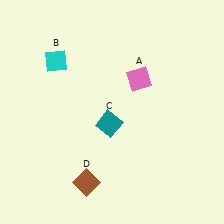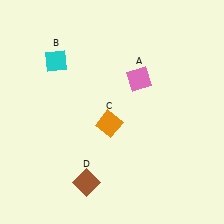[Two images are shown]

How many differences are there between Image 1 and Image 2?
There is 1 difference between the two images.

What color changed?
The diamond (C) changed from teal in Image 1 to orange in Image 2.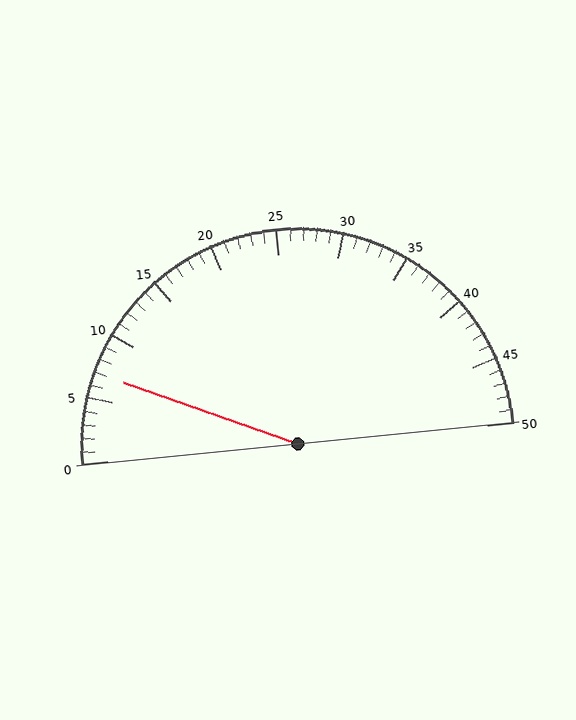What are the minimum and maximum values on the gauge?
The gauge ranges from 0 to 50.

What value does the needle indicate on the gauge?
The needle indicates approximately 7.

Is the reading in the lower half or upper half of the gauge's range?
The reading is in the lower half of the range (0 to 50).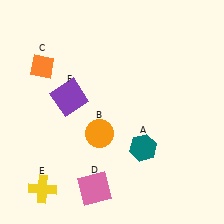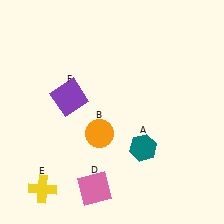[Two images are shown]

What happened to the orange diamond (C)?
The orange diamond (C) was removed in Image 2. It was in the top-left area of Image 1.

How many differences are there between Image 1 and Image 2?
There is 1 difference between the two images.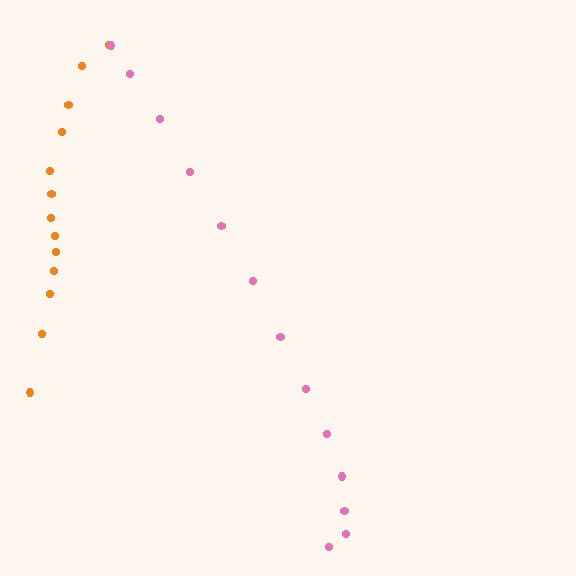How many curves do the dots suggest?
There are 2 distinct paths.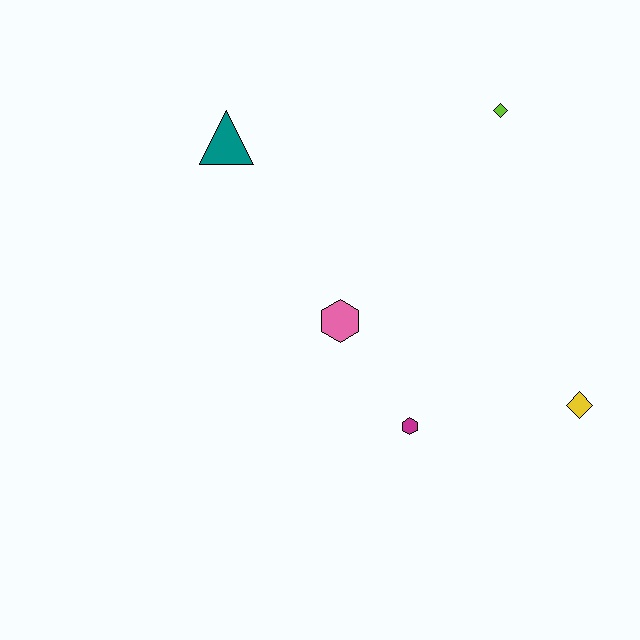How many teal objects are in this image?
There is 1 teal object.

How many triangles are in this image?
There is 1 triangle.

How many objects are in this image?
There are 5 objects.